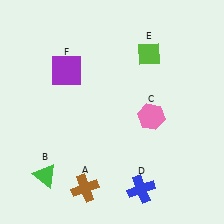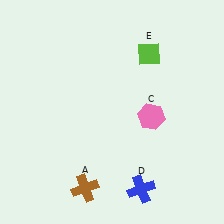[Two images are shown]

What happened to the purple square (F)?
The purple square (F) was removed in Image 2. It was in the top-left area of Image 1.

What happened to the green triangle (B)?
The green triangle (B) was removed in Image 2. It was in the bottom-left area of Image 1.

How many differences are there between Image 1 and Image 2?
There are 2 differences between the two images.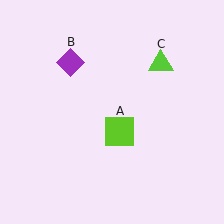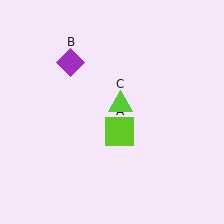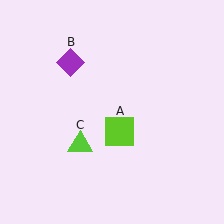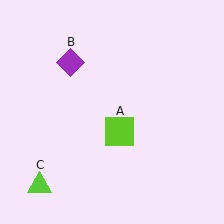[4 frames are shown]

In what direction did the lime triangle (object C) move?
The lime triangle (object C) moved down and to the left.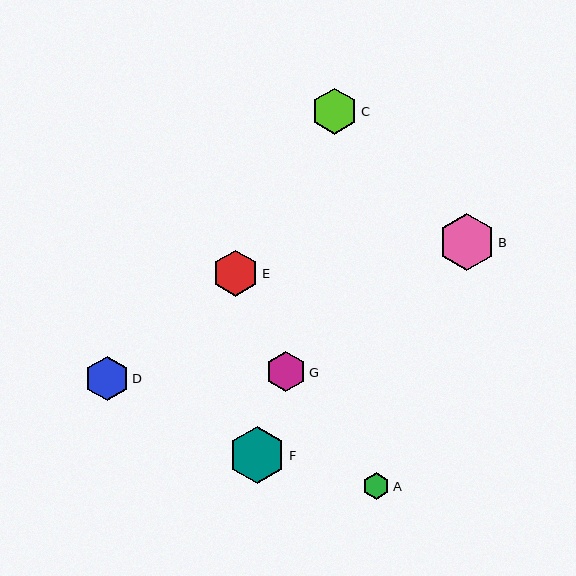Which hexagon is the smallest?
Hexagon A is the smallest with a size of approximately 27 pixels.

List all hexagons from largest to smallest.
From largest to smallest: F, B, E, C, D, G, A.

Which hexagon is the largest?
Hexagon F is the largest with a size of approximately 57 pixels.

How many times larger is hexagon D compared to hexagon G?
Hexagon D is approximately 1.1 times the size of hexagon G.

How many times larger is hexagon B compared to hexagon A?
Hexagon B is approximately 2.1 times the size of hexagon A.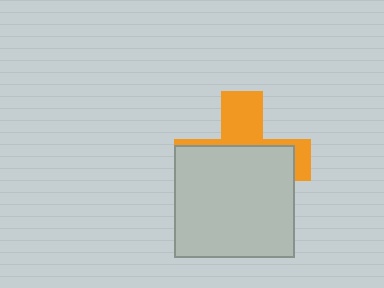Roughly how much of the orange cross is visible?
A small part of it is visible (roughly 35%).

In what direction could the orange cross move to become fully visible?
The orange cross could move up. That would shift it out from behind the light gray rectangle entirely.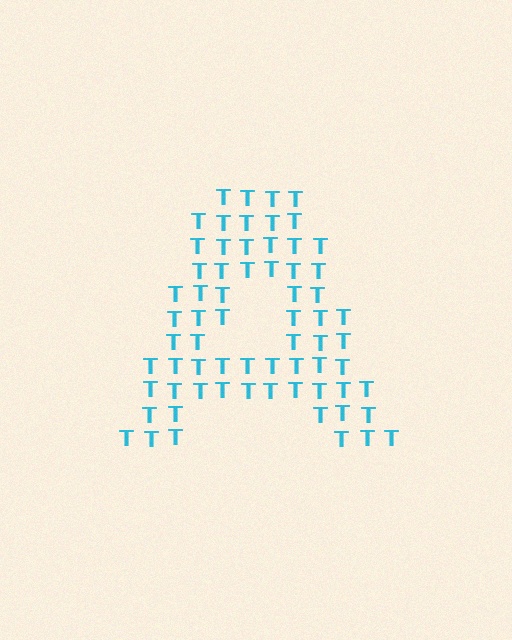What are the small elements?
The small elements are letter T's.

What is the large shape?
The large shape is the letter A.